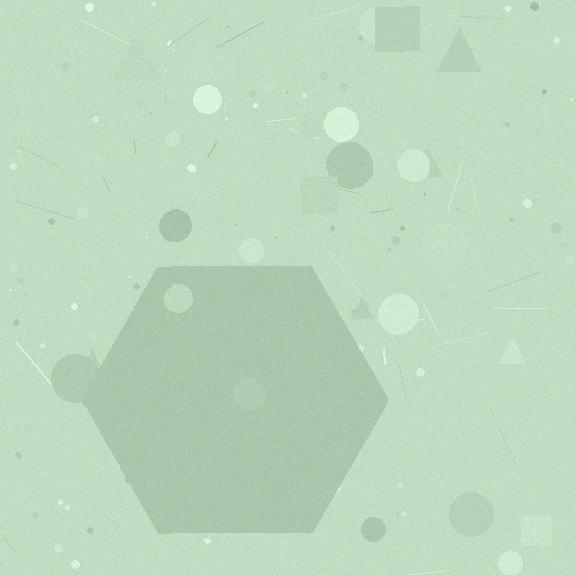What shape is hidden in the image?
A hexagon is hidden in the image.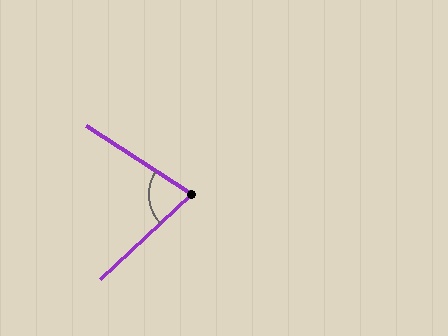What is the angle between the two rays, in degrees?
Approximately 76 degrees.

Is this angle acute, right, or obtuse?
It is acute.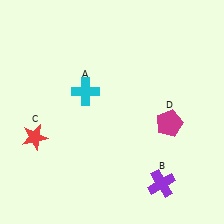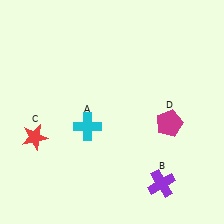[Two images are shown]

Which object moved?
The cyan cross (A) moved down.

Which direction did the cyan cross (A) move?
The cyan cross (A) moved down.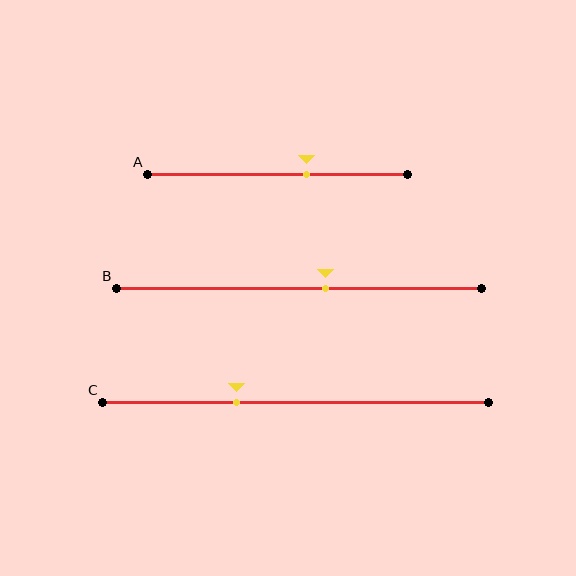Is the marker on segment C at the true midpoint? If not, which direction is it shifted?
No, the marker on segment C is shifted to the left by about 15% of the segment length.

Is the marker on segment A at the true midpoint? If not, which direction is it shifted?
No, the marker on segment A is shifted to the right by about 11% of the segment length.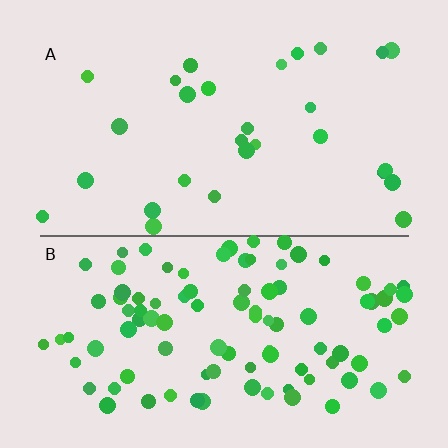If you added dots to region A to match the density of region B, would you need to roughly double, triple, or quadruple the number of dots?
Approximately triple.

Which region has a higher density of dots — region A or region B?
B (the bottom).